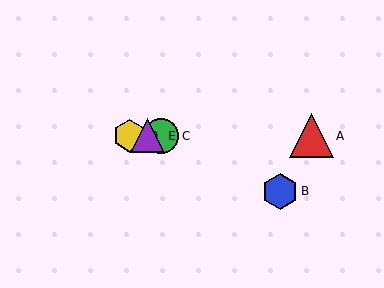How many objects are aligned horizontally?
4 objects (A, C, D, E) are aligned horizontally.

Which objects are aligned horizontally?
Objects A, C, D, E are aligned horizontally.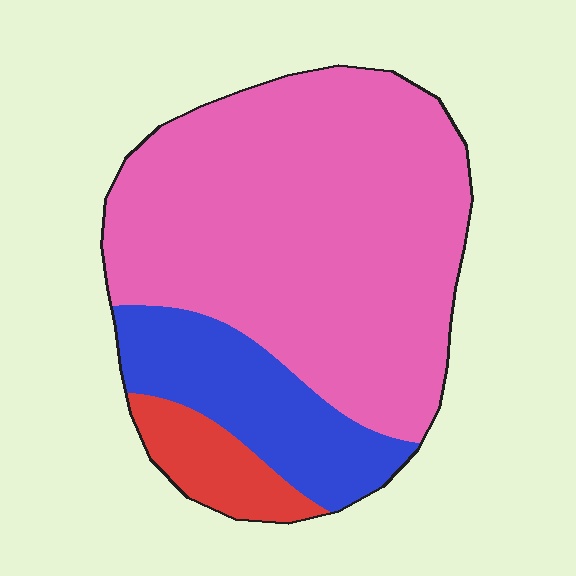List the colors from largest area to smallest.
From largest to smallest: pink, blue, red.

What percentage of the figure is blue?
Blue covers 20% of the figure.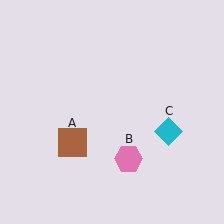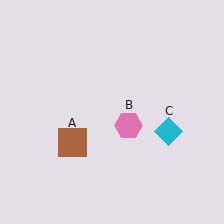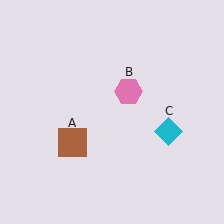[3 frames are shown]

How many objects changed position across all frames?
1 object changed position: pink hexagon (object B).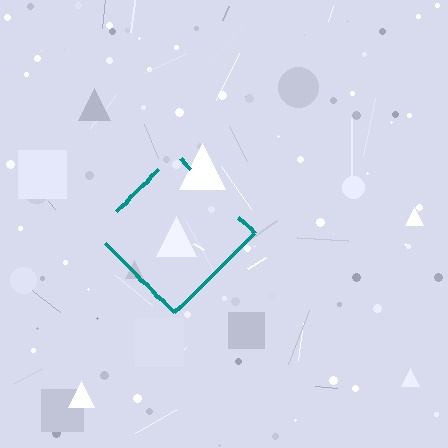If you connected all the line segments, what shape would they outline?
They would outline a diamond.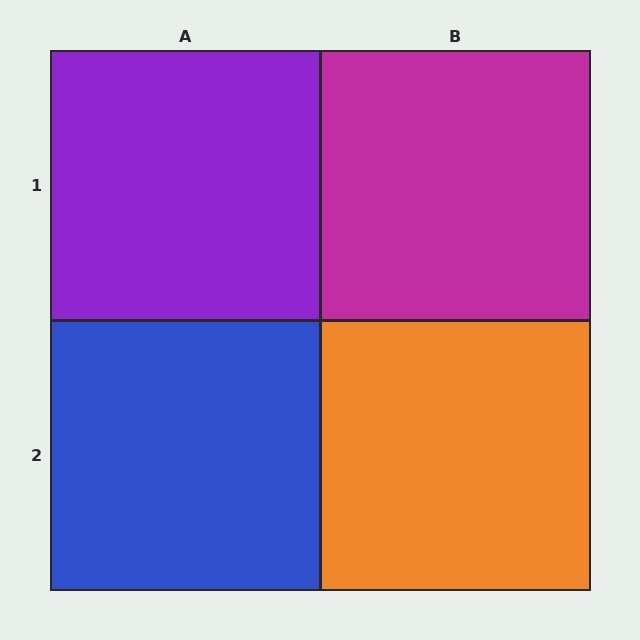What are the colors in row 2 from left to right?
Blue, orange.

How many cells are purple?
1 cell is purple.